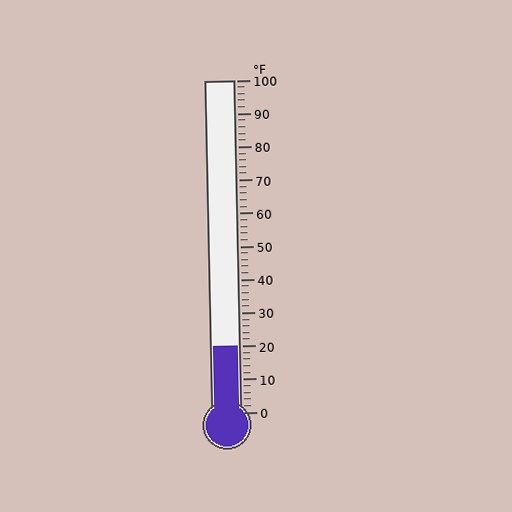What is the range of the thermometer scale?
The thermometer scale ranges from 0°F to 100°F.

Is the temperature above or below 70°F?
The temperature is below 70°F.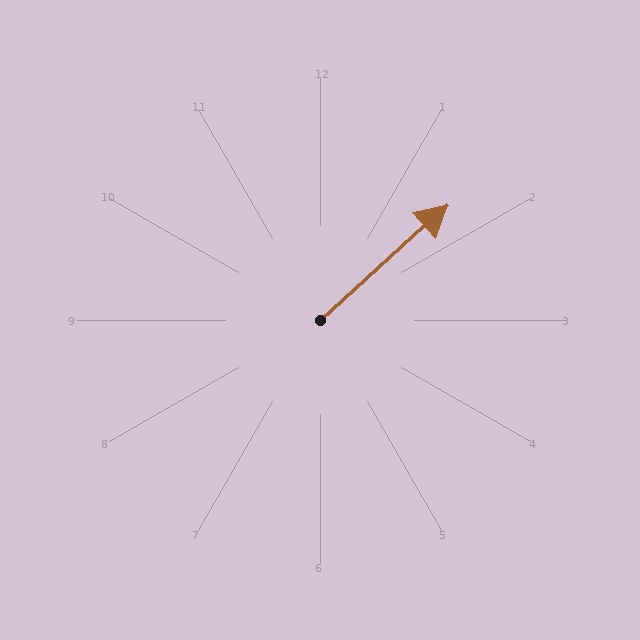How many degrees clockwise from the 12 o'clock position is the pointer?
Approximately 48 degrees.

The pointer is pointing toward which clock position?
Roughly 2 o'clock.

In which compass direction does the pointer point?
Northeast.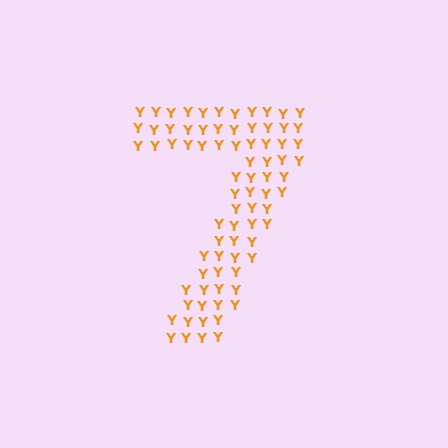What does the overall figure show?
The overall figure shows the digit 7.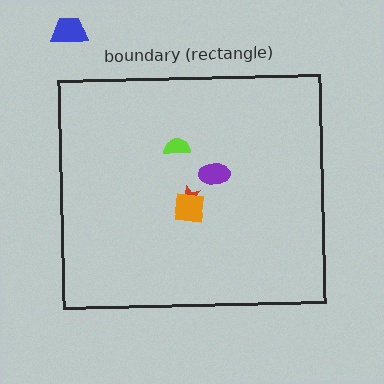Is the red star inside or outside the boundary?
Inside.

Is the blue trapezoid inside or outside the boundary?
Outside.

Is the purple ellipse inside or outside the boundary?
Inside.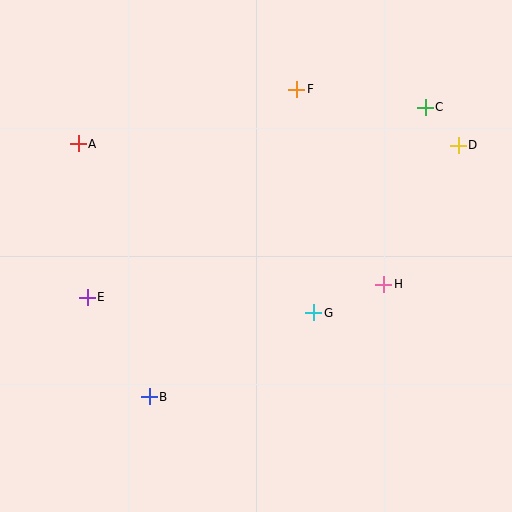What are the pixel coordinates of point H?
Point H is at (384, 284).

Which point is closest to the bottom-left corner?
Point B is closest to the bottom-left corner.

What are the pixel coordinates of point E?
Point E is at (87, 297).